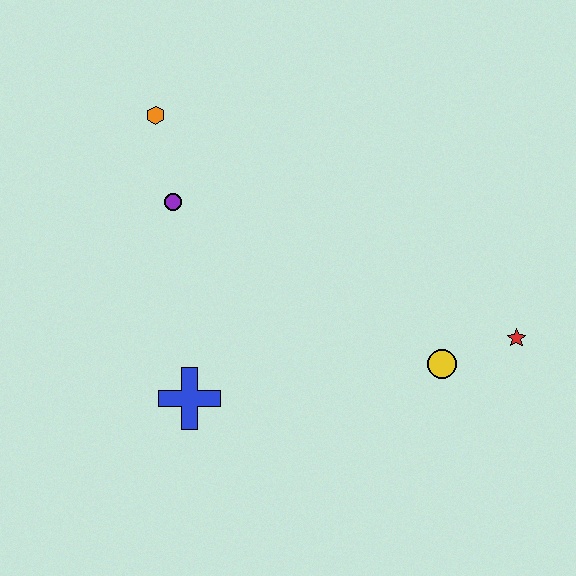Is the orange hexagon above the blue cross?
Yes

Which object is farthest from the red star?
The orange hexagon is farthest from the red star.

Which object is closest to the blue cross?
The purple circle is closest to the blue cross.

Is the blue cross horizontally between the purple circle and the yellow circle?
Yes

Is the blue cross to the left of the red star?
Yes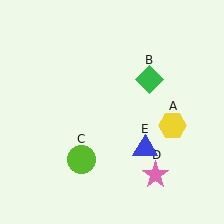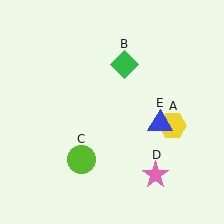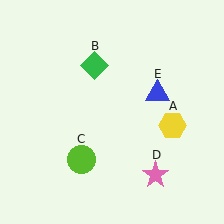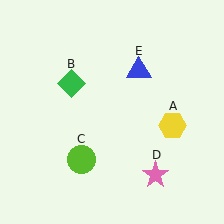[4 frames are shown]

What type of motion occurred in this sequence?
The green diamond (object B), blue triangle (object E) rotated counterclockwise around the center of the scene.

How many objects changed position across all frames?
2 objects changed position: green diamond (object B), blue triangle (object E).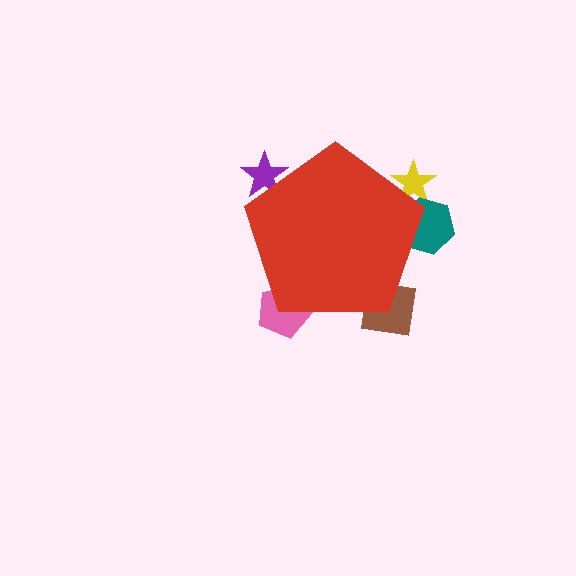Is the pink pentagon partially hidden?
Yes, the pink pentagon is partially hidden behind the red pentagon.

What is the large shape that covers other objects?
A red pentagon.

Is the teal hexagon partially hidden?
Yes, the teal hexagon is partially hidden behind the red pentagon.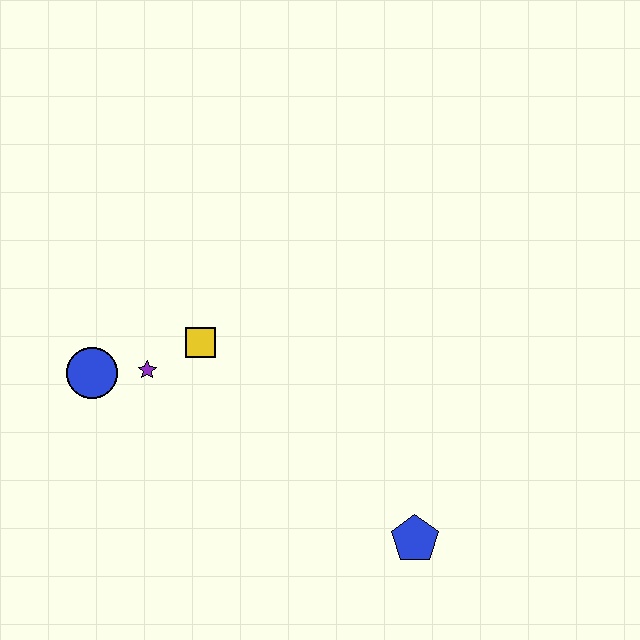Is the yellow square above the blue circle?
Yes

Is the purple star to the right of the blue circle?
Yes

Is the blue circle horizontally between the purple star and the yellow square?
No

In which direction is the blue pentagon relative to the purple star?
The blue pentagon is to the right of the purple star.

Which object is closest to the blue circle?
The purple star is closest to the blue circle.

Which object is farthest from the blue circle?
The blue pentagon is farthest from the blue circle.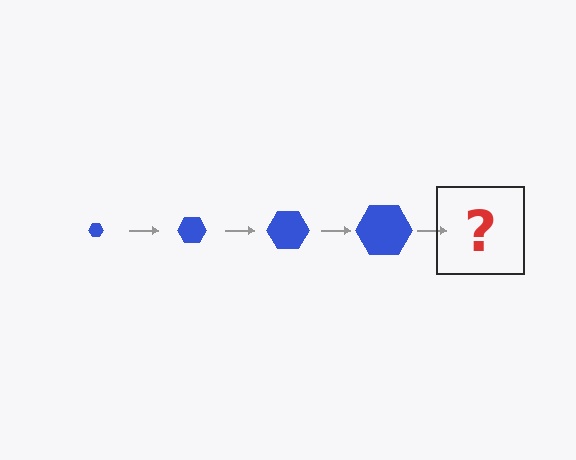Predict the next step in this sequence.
The next step is a blue hexagon, larger than the previous one.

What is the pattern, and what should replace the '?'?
The pattern is that the hexagon gets progressively larger each step. The '?' should be a blue hexagon, larger than the previous one.